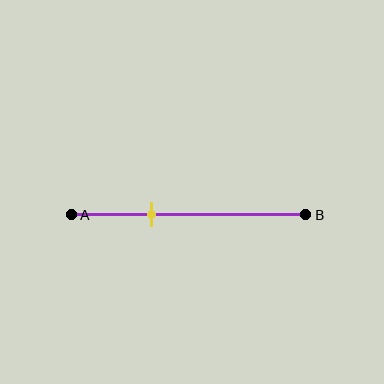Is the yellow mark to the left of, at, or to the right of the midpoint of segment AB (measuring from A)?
The yellow mark is to the left of the midpoint of segment AB.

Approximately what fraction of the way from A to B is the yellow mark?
The yellow mark is approximately 35% of the way from A to B.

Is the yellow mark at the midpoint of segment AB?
No, the mark is at about 35% from A, not at the 50% midpoint.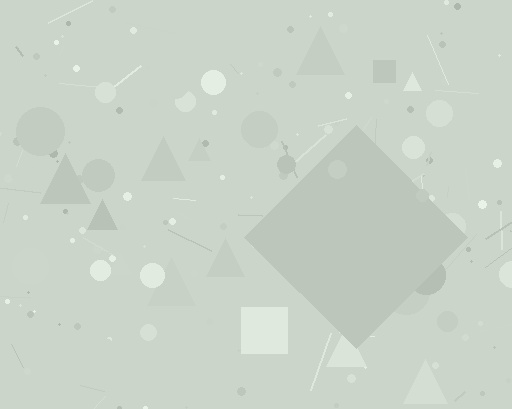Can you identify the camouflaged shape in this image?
The camouflaged shape is a diamond.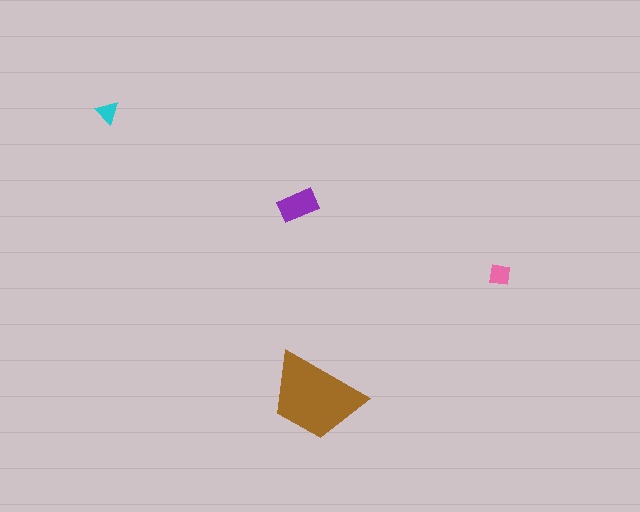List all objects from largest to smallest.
The brown trapezoid, the purple rectangle, the pink square, the cyan triangle.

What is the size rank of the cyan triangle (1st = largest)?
4th.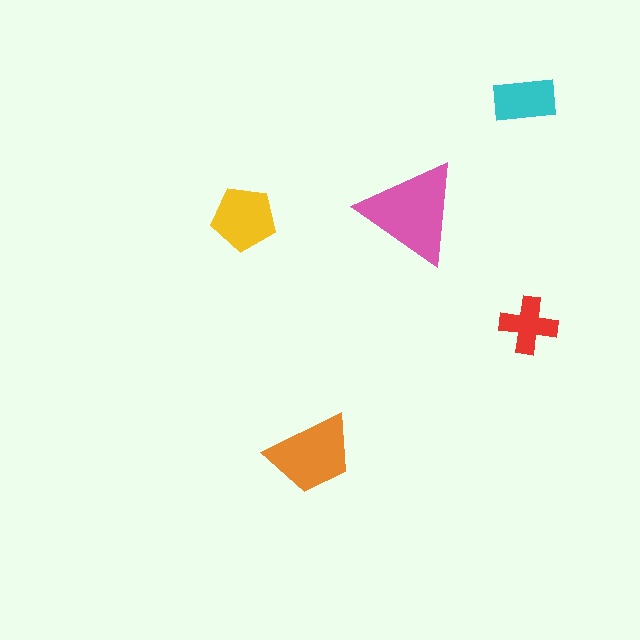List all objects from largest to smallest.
The pink triangle, the orange trapezoid, the yellow pentagon, the cyan rectangle, the red cross.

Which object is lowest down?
The orange trapezoid is bottommost.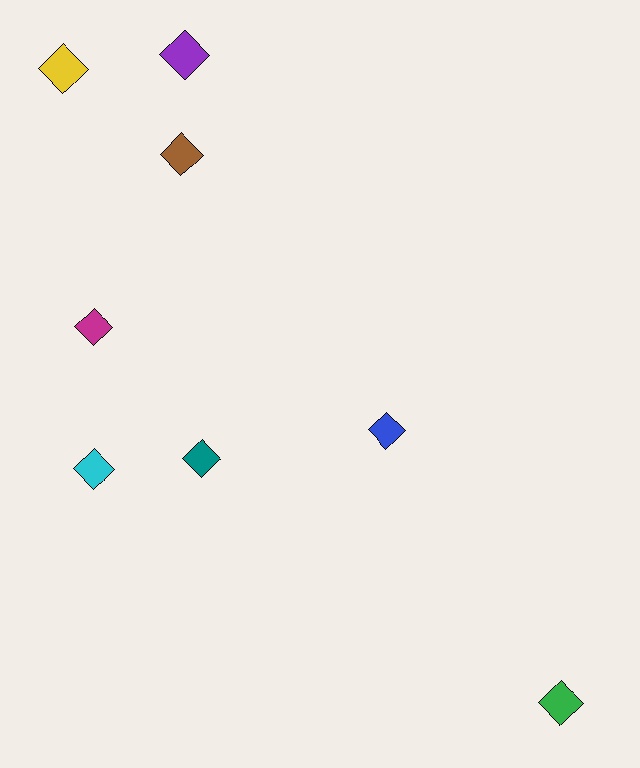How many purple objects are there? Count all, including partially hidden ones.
There is 1 purple object.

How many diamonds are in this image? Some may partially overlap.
There are 8 diamonds.